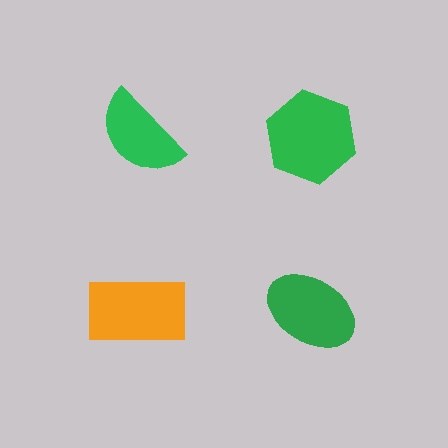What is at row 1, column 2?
A green hexagon.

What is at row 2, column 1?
An orange rectangle.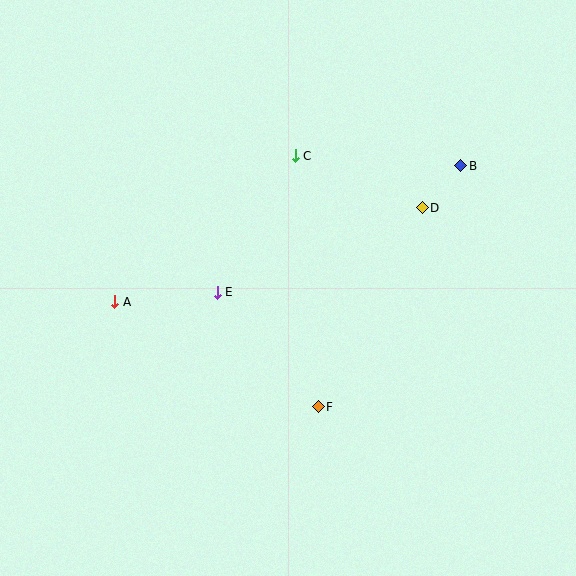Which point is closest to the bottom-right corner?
Point F is closest to the bottom-right corner.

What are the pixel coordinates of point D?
Point D is at (422, 208).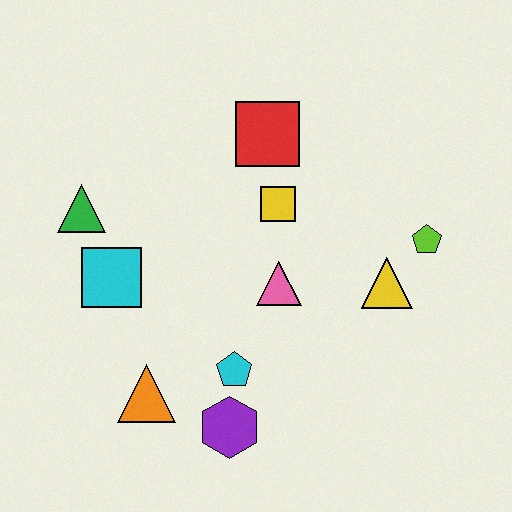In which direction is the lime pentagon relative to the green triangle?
The lime pentagon is to the right of the green triangle.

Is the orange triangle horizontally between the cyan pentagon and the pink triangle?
No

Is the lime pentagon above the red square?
No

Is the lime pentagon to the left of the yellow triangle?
No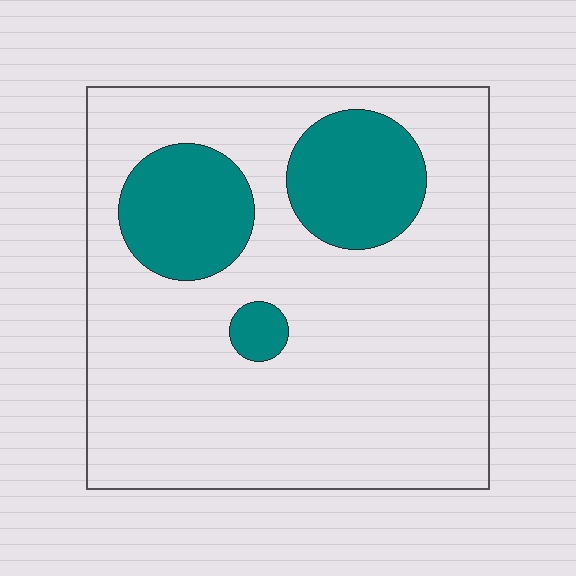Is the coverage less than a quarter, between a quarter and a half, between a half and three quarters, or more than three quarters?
Less than a quarter.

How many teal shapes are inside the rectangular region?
3.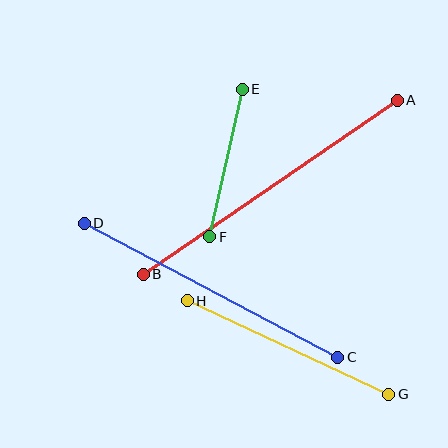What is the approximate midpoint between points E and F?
The midpoint is at approximately (226, 163) pixels.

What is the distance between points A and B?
The distance is approximately 308 pixels.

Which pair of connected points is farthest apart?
Points A and B are farthest apart.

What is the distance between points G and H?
The distance is approximately 222 pixels.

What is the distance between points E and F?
The distance is approximately 151 pixels.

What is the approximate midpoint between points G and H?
The midpoint is at approximately (288, 348) pixels.